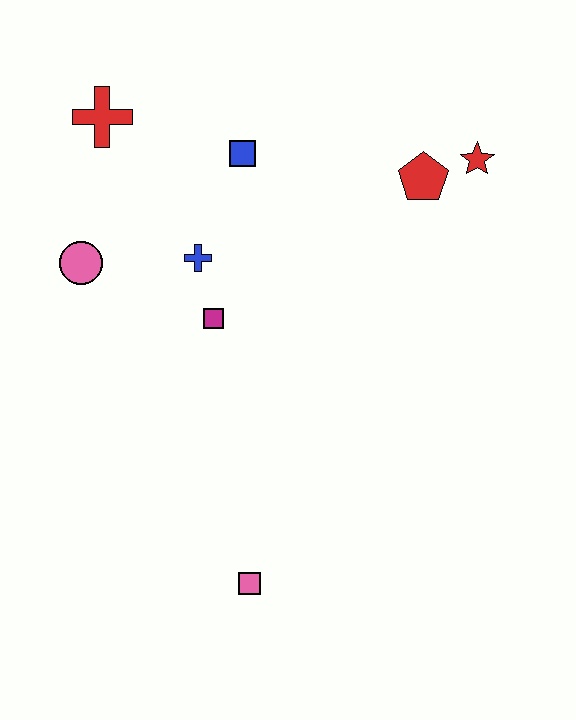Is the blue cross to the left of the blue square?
Yes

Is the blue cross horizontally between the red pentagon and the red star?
No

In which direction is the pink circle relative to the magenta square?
The pink circle is to the left of the magenta square.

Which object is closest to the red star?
The red pentagon is closest to the red star.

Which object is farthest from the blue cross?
The pink square is farthest from the blue cross.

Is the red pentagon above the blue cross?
Yes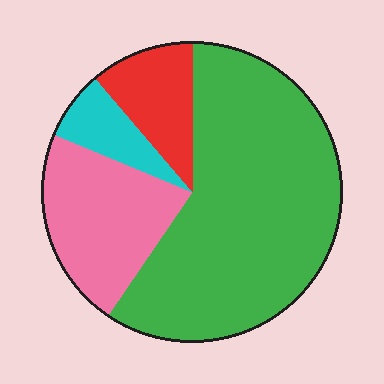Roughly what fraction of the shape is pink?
Pink covers 22% of the shape.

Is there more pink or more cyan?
Pink.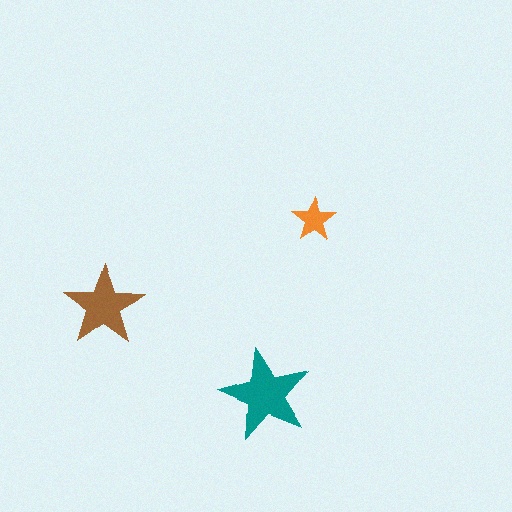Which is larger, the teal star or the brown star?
The teal one.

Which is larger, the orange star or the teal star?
The teal one.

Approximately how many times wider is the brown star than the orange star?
About 2 times wider.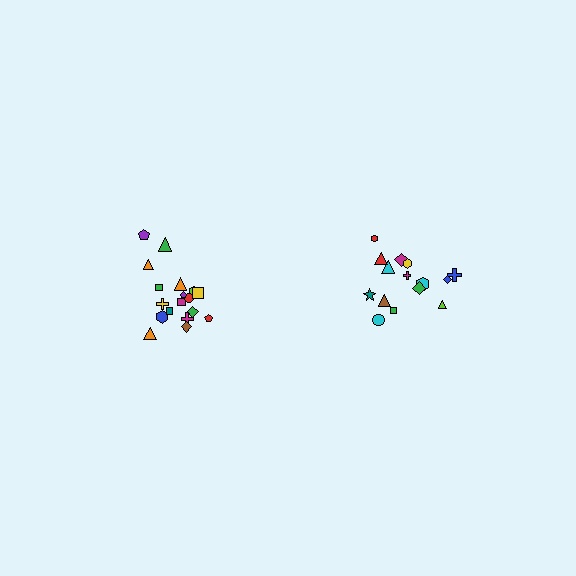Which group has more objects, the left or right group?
The left group.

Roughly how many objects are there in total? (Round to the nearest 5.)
Roughly 35 objects in total.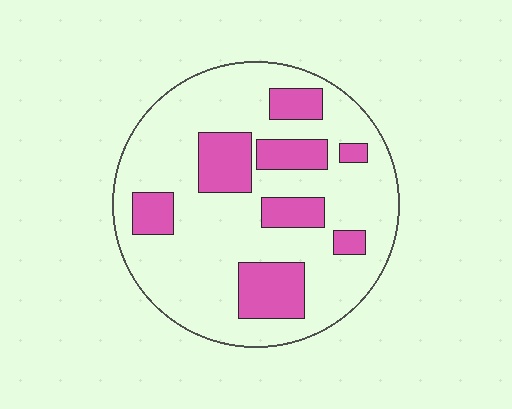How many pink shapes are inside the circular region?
8.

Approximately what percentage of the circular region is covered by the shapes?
Approximately 25%.